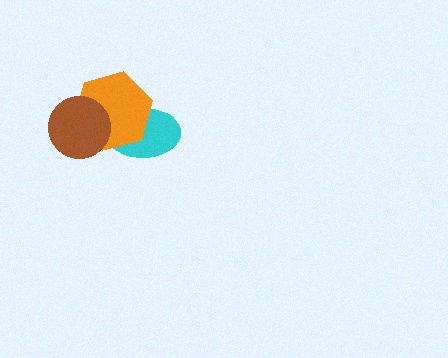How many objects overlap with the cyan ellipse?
1 object overlaps with the cyan ellipse.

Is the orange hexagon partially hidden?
Yes, it is partially covered by another shape.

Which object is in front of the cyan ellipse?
The orange hexagon is in front of the cyan ellipse.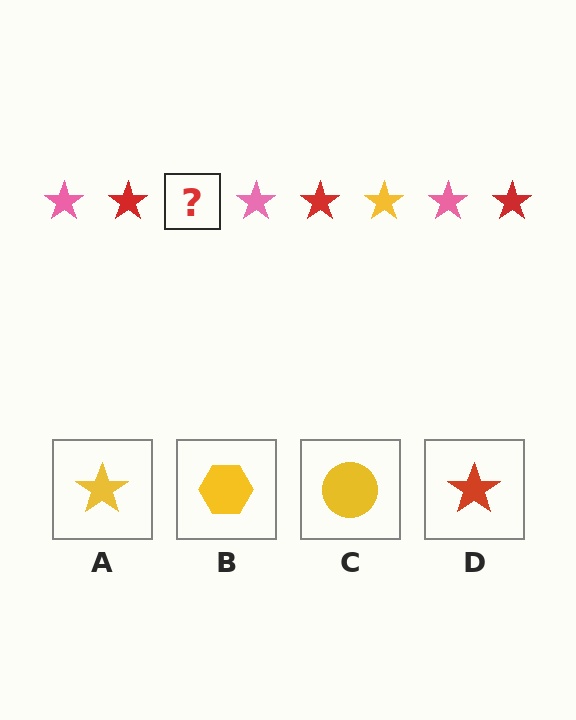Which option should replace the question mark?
Option A.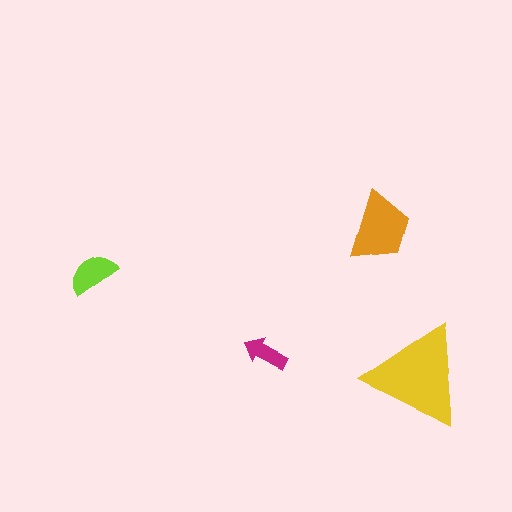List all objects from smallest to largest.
The magenta arrow, the lime semicircle, the orange trapezoid, the yellow triangle.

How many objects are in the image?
There are 4 objects in the image.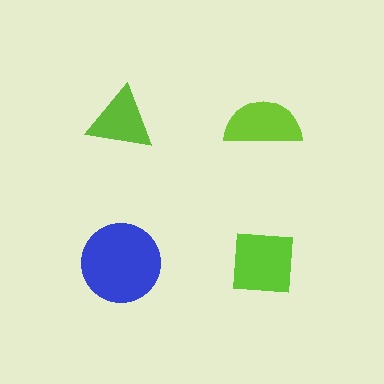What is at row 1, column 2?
A lime semicircle.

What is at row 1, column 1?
A lime triangle.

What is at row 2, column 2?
A lime square.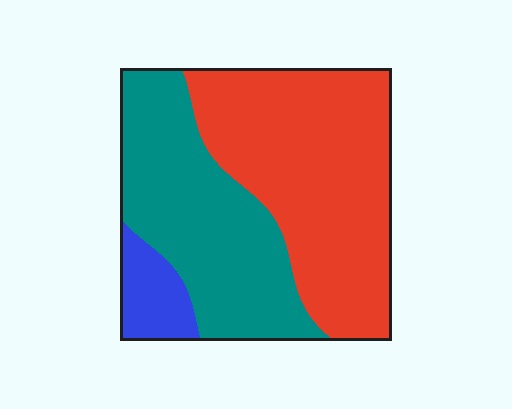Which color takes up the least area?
Blue, at roughly 10%.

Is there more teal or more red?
Red.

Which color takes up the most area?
Red, at roughly 50%.